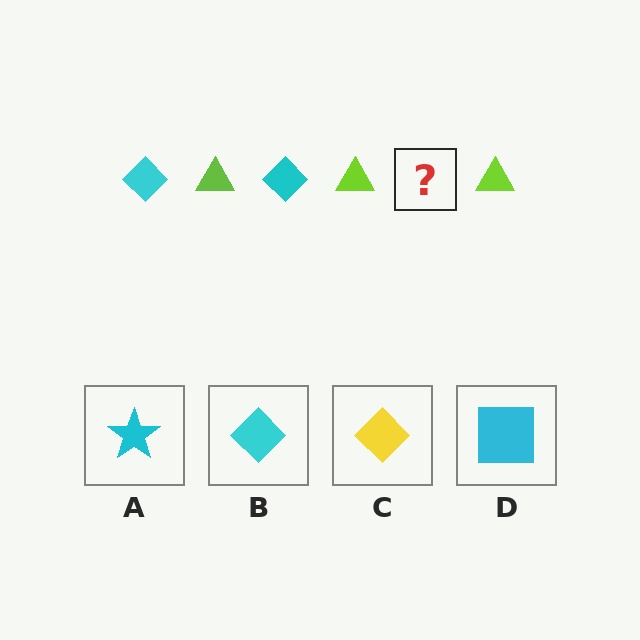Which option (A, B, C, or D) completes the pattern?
B.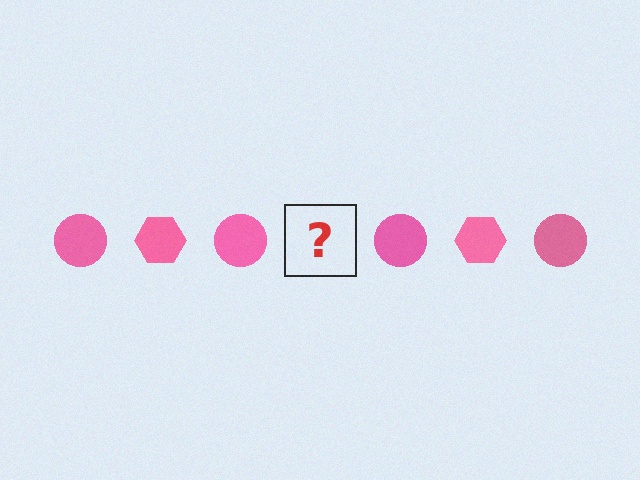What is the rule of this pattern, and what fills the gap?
The rule is that the pattern cycles through circle, hexagon shapes in pink. The gap should be filled with a pink hexagon.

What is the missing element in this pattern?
The missing element is a pink hexagon.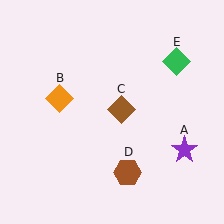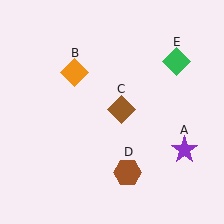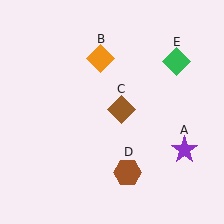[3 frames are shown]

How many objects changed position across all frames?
1 object changed position: orange diamond (object B).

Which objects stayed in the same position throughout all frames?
Purple star (object A) and brown diamond (object C) and brown hexagon (object D) and green diamond (object E) remained stationary.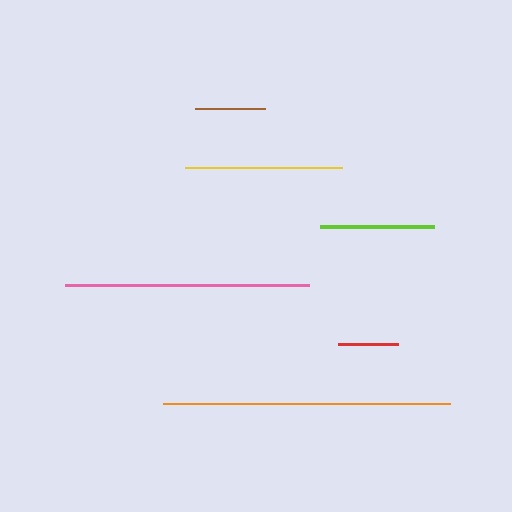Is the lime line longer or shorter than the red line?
The lime line is longer than the red line.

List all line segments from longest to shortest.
From longest to shortest: orange, pink, yellow, lime, brown, red.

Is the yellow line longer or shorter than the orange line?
The orange line is longer than the yellow line.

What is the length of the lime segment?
The lime segment is approximately 114 pixels long.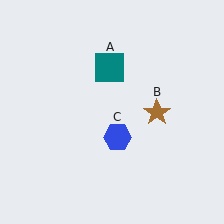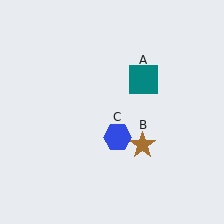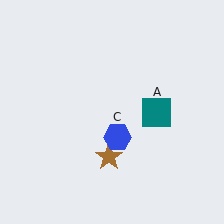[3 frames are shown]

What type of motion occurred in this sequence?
The teal square (object A), brown star (object B) rotated clockwise around the center of the scene.